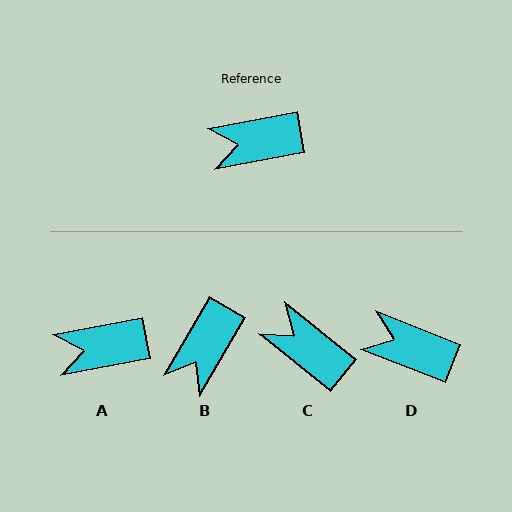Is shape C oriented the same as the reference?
No, it is off by about 50 degrees.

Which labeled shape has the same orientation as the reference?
A.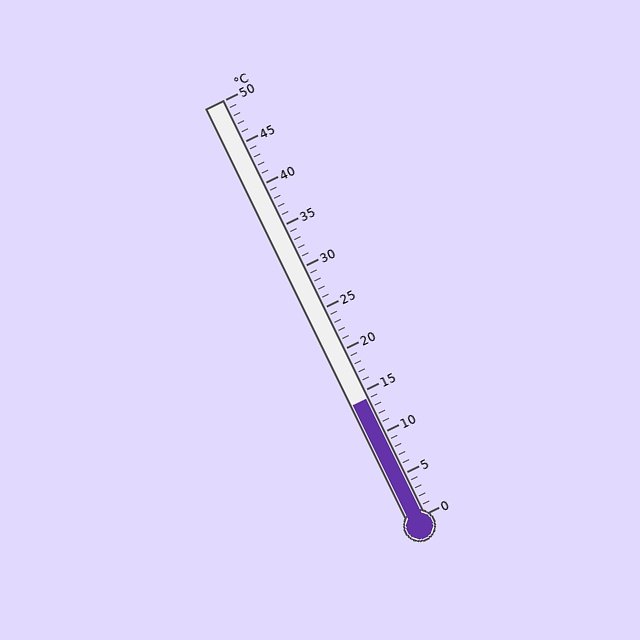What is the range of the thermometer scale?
The thermometer scale ranges from 0°C to 50°C.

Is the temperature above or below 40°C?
The temperature is below 40°C.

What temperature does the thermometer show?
The thermometer shows approximately 14°C.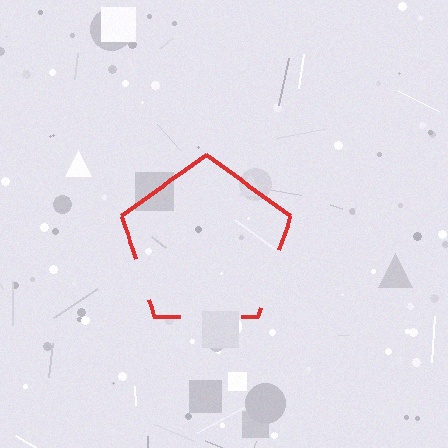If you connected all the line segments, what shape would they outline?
They would outline a pentagon.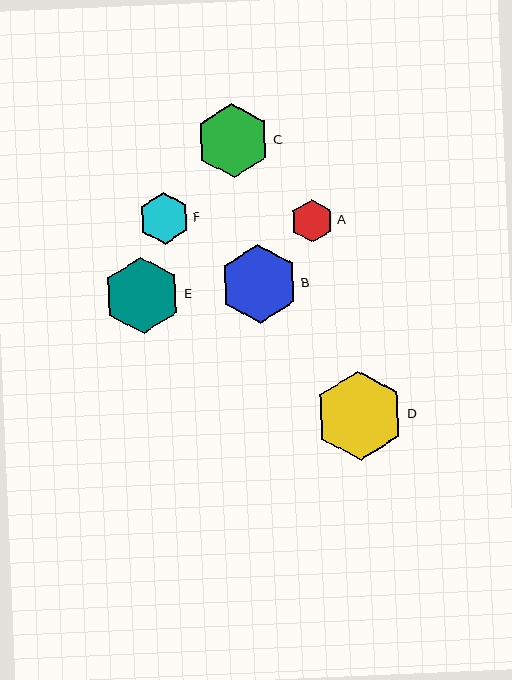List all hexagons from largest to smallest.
From largest to smallest: D, B, E, C, F, A.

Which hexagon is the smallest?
Hexagon A is the smallest with a size of approximately 43 pixels.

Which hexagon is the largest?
Hexagon D is the largest with a size of approximately 89 pixels.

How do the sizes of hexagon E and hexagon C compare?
Hexagon E and hexagon C are approximately the same size.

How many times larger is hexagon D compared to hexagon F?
Hexagon D is approximately 1.7 times the size of hexagon F.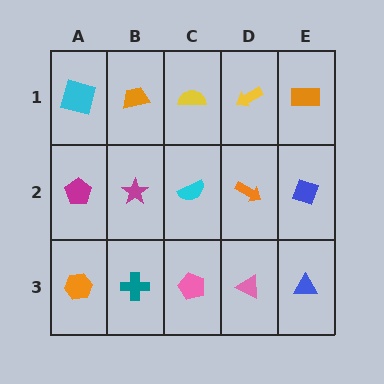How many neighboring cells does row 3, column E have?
2.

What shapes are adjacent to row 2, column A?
A cyan square (row 1, column A), an orange hexagon (row 3, column A), a magenta star (row 2, column B).